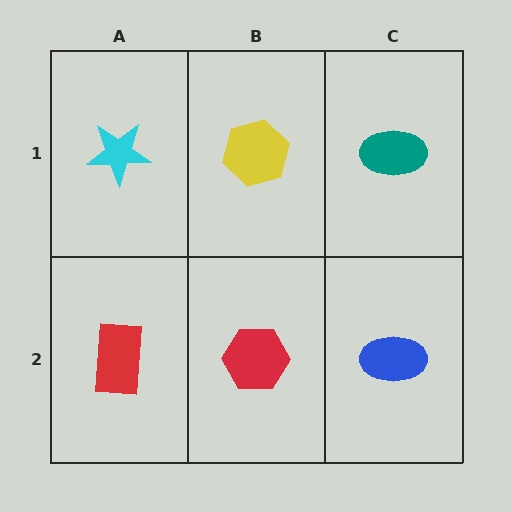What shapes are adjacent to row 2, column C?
A teal ellipse (row 1, column C), a red hexagon (row 2, column B).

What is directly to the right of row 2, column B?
A blue ellipse.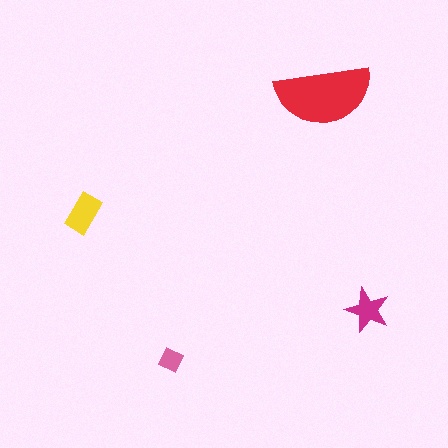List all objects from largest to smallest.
The red semicircle, the yellow rectangle, the magenta star, the pink diamond.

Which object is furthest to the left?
The yellow rectangle is leftmost.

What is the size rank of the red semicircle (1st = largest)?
1st.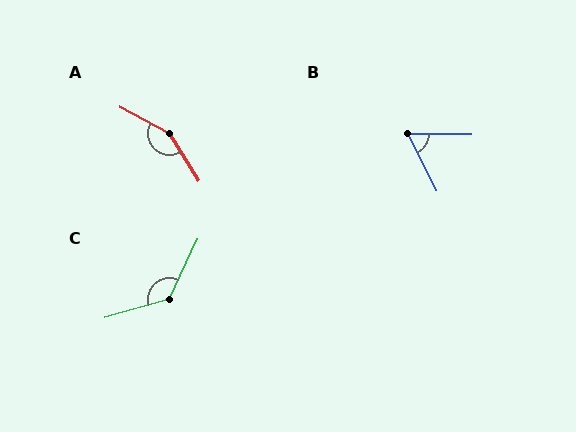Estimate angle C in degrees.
Approximately 131 degrees.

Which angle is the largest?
A, at approximately 150 degrees.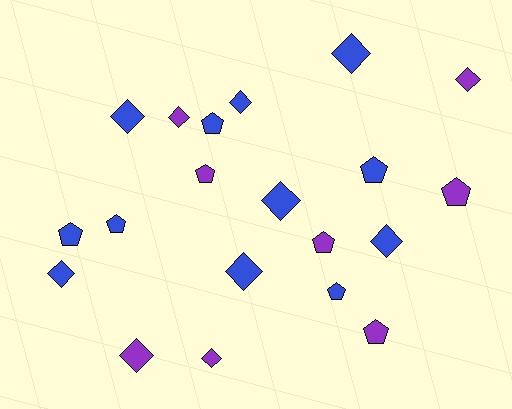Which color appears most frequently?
Blue, with 12 objects.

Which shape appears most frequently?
Diamond, with 11 objects.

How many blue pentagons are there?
There are 5 blue pentagons.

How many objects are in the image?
There are 20 objects.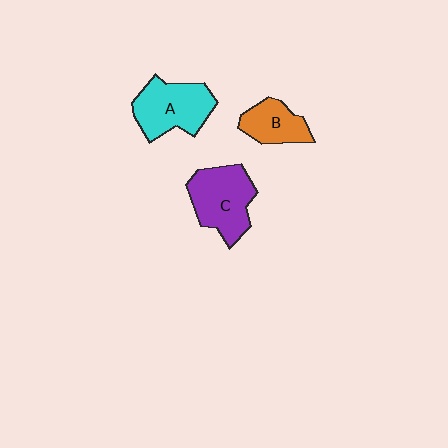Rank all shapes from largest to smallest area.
From largest to smallest: C (purple), A (cyan), B (orange).